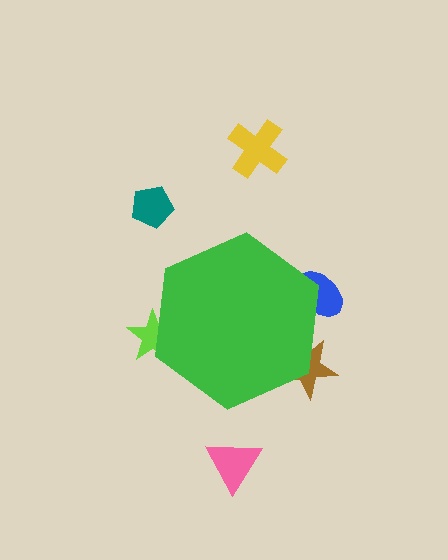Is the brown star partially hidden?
Yes, the brown star is partially hidden behind the green hexagon.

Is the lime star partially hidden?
Yes, the lime star is partially hidden behind the green hexagon.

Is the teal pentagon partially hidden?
No, the teal pentagon is fully visible.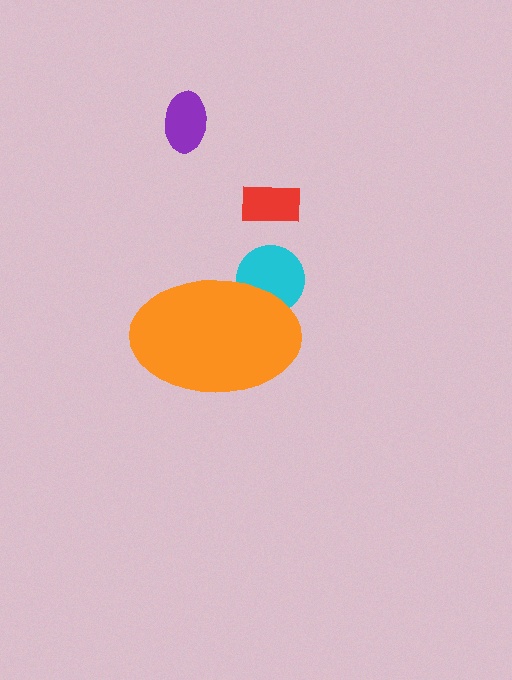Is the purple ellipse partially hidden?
No, the purple ellipse is fully visible.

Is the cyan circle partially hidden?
Yes, the cyan circle is partially hidden behind the orange ellipse.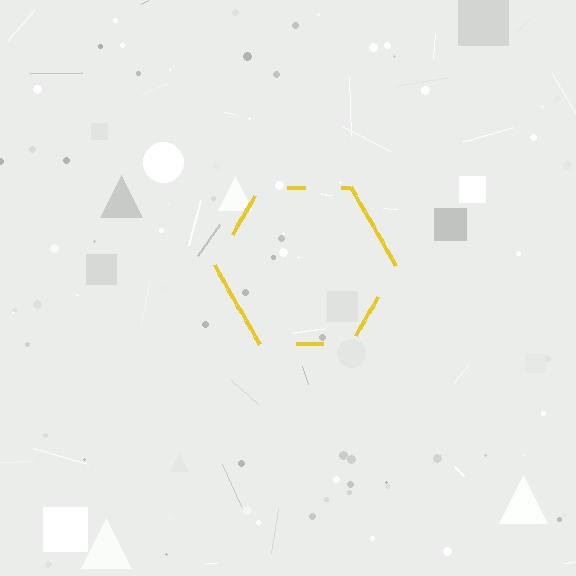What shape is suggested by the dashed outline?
The dashed outline suggests a hexagon.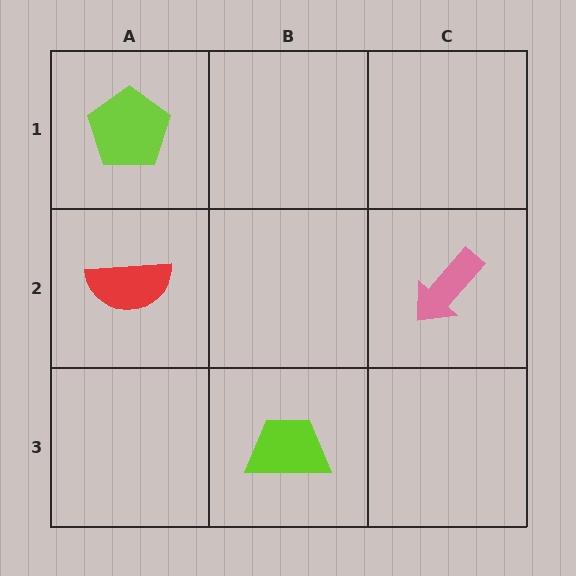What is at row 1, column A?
A lime pentagon.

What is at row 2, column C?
A pink arrow.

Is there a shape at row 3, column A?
No, that cell is empty.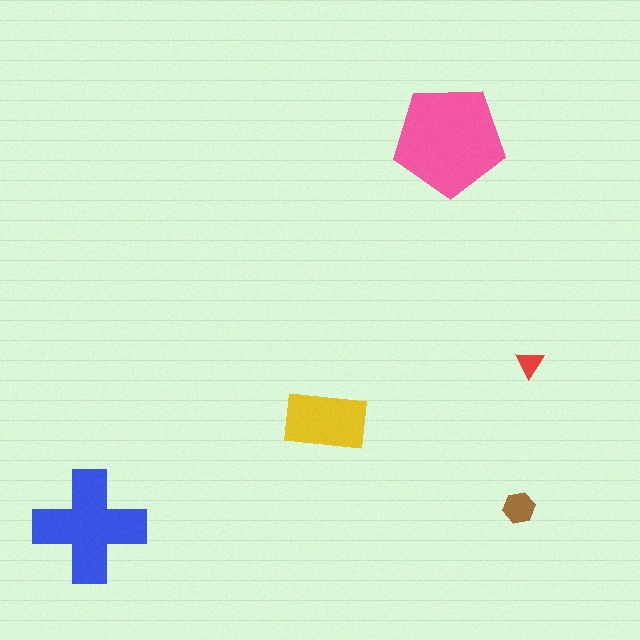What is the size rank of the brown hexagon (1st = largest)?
4th.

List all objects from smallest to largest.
The red triangle, the brown hexagon, the yellow rectangle, the blue cross, the pink pentagon.